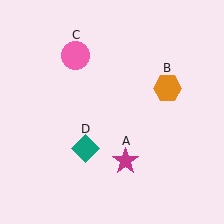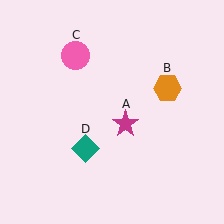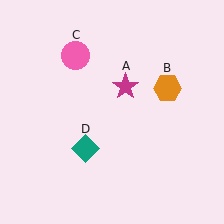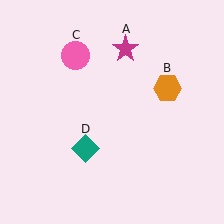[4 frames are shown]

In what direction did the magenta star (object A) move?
The magenta star (object A) moved up.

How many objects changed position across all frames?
1 object changed position: magenta star (object A).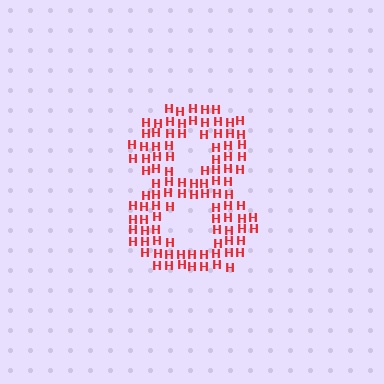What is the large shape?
The large shape is the digit 8.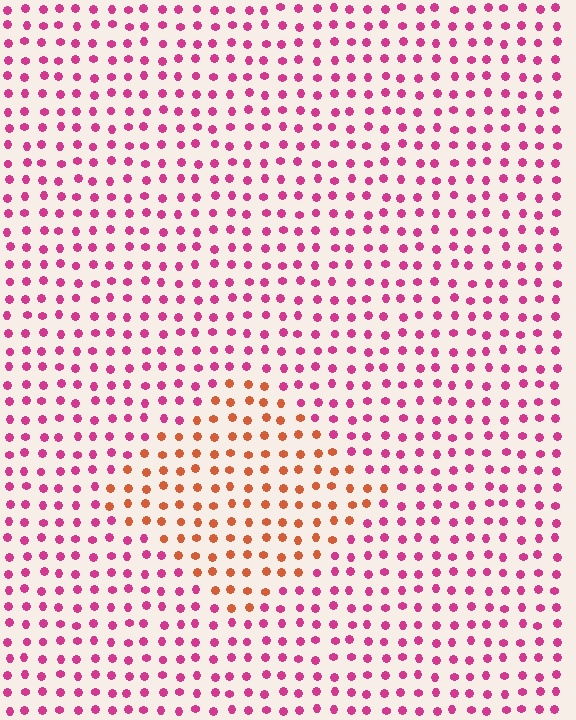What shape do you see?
I see a diamond.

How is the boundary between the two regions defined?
The boundary is defined purely by a slight shift in hue (about 49 degrees). Spacing, size, and orientation are identical on both sides.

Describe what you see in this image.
The image is filled with small magenta elements in a uniform arrangement. A diamond-shaped region is visible where the elements are tinted to a slightly different hue, forming a subtle color boundary.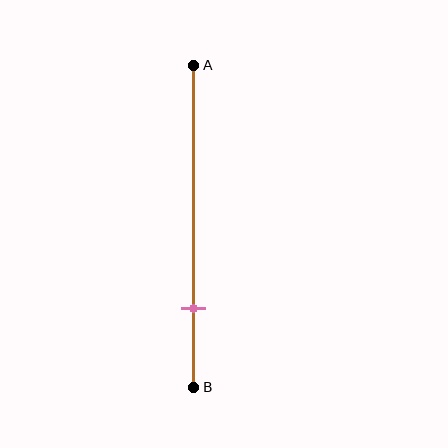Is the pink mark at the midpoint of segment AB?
No, the mark is at about 75% from A, not at the 50% midpoint.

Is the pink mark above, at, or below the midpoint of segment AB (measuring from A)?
The pink mark is below the midpoint of segment AB.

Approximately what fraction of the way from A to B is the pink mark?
The pink mark is approximately 75% of the way from A to B.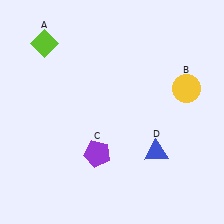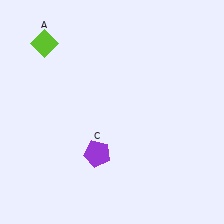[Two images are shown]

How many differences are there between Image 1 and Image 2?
There are 2 differences between the two images.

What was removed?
The blue triangle (D), the yellow circle (B) were removed in Image 2.